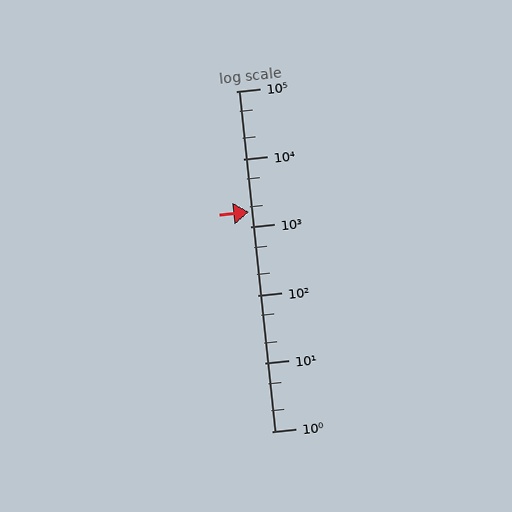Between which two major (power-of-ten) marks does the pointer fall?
The pointer is between 1000 and 10000.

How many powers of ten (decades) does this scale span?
The scale spans 5 decades, from 1 to 100000.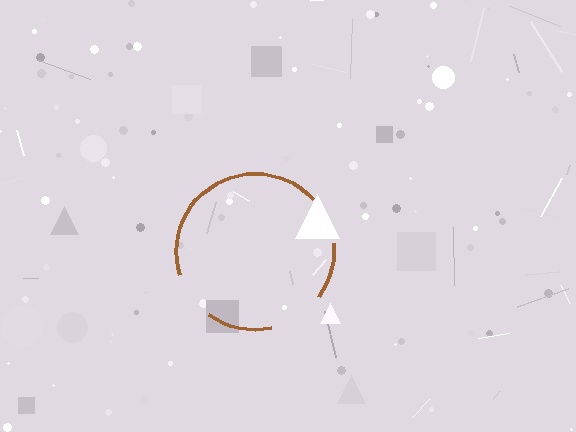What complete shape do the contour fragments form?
The contour fragments form a circle.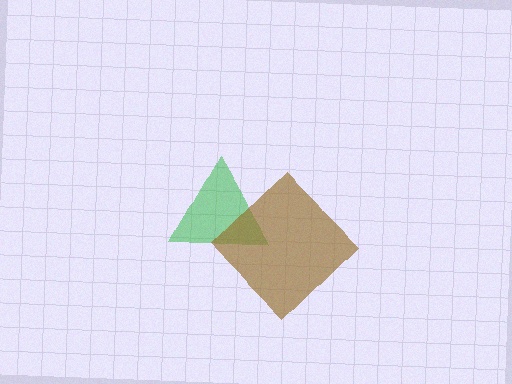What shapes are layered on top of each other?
The layered shapes are: a green triangle, a brown diamond.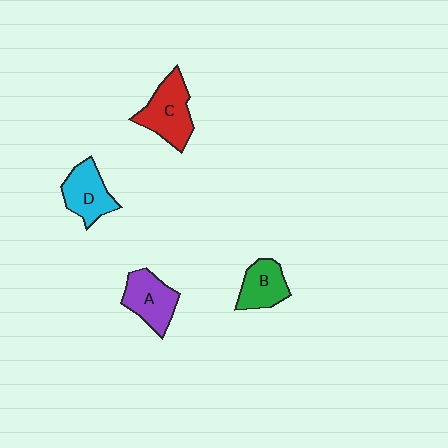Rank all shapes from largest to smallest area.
From largest to smallest: C (red), A (purple), D (cyan), B (green).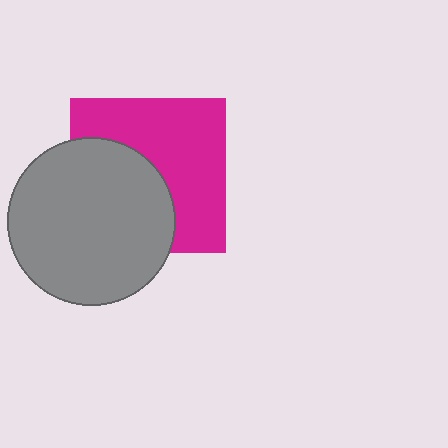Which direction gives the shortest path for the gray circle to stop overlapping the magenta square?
Moving toward the lower-left gives the shortest separation.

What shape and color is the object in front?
The object in front is a gray circle.